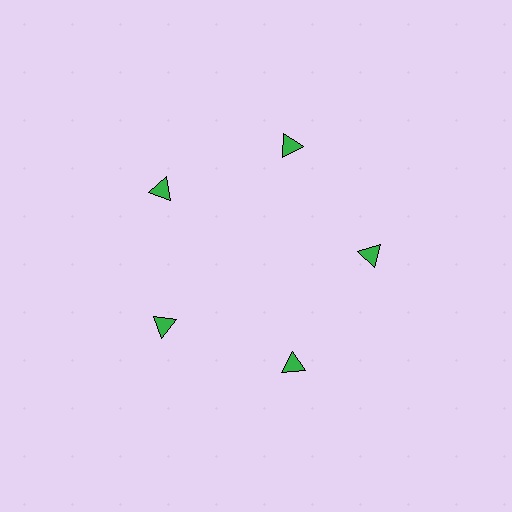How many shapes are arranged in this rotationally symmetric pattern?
There are 5 shapes, arranged in 5 groups of 1.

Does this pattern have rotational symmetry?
Yes, this pattern has 5-fold rotational symmetry. It looks the same after rotating 72 degrees around the center.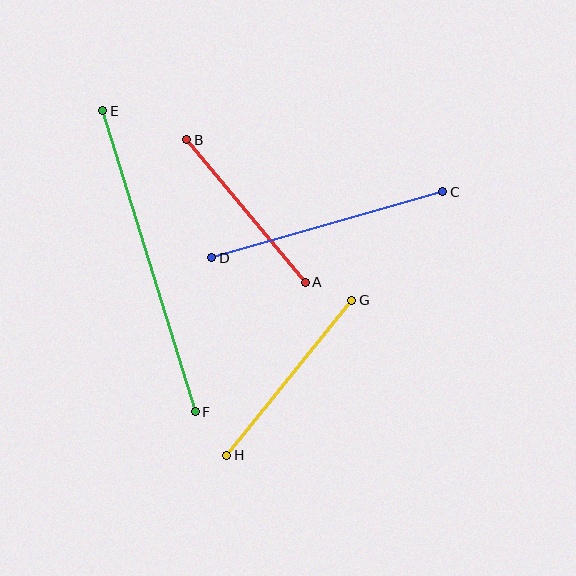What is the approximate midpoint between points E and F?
The midpoint is at approximately (149, 261) pixels.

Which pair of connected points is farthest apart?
Points E and F are farthest apart.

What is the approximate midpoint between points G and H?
The midpoint is at approximately (289, 378) pixels.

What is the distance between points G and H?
The distance is approximately 199 pixels.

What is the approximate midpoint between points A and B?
The midpoint is at approximately (246, 211) pixels.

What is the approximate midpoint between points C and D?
The midpoint is at approximately (327, 225) pixels.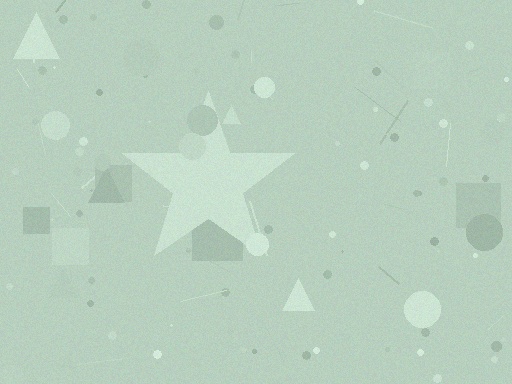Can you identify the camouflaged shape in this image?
The camouflaged shape is a star.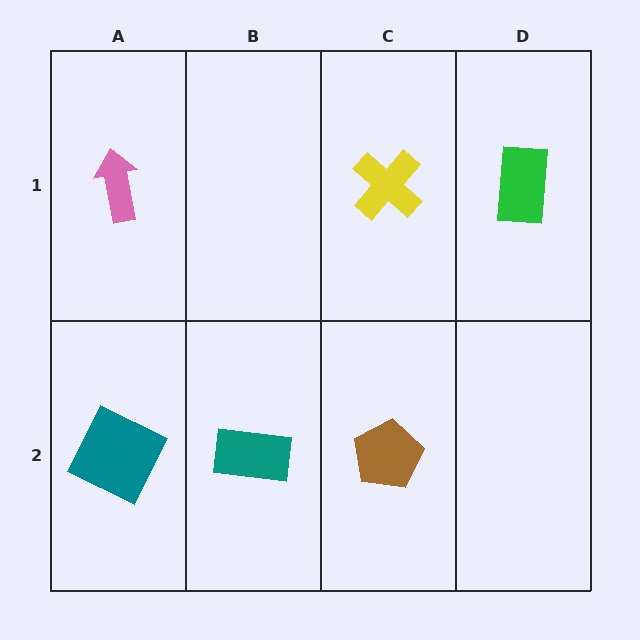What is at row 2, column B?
A teal rectangle.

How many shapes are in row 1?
3 shapes.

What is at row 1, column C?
A yellow cross.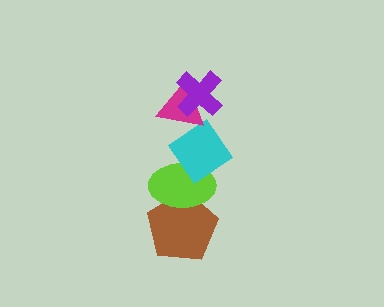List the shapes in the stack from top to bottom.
From top to bottom: the purple cross, the magenta triangle, the cyan diamond, the lime ellipse, the brown pentagon.